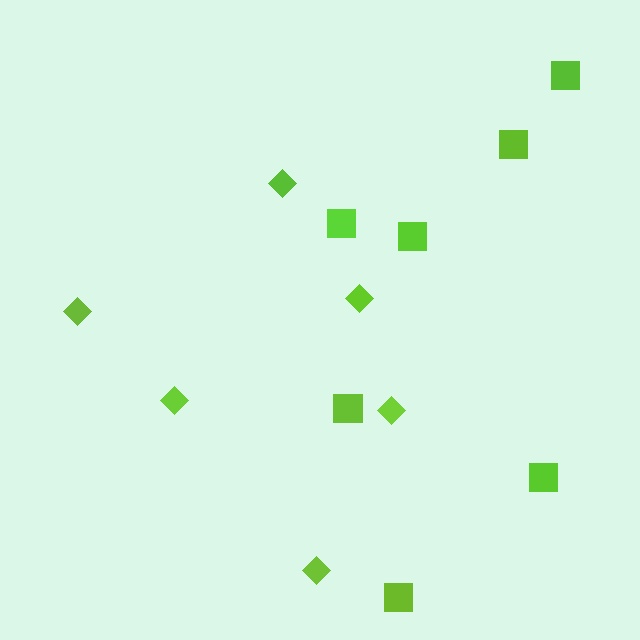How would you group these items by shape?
There are 2 groups: one group of squares (7) and one group of diamonds (6).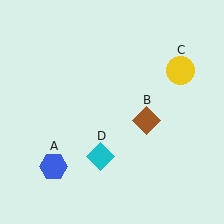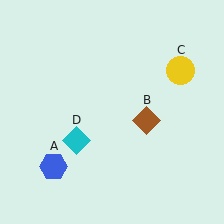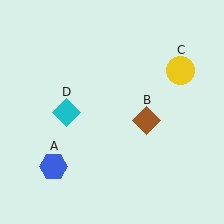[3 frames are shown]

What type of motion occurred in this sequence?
The cyan diamond (object D) rotated clockwise around the center of the scene.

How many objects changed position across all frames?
1 object changed position: cyan diamond (object D).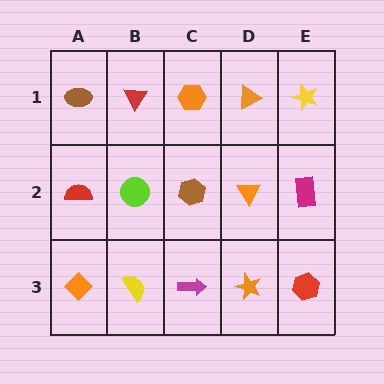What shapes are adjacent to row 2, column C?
An orange hexagon (row 1, column C), a magenta arrow (row 3, column C), a lime circle (row 2, column B), an orange triangle (row 2, column D).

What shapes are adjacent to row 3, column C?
A brown hexagon (row 2, column C), a yellow semicircle (row 3, column B), an orange star (row 3, column D).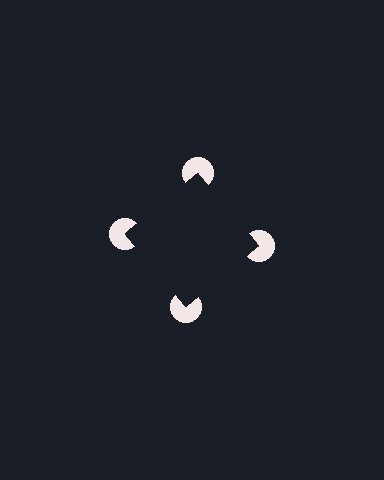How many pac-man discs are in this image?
There are 4 — one at each vertex of the illusory square.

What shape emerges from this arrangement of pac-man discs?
An illusory square — its edges are inferred from the aligned wedge cuts in the pac-man discs, not physically drawn.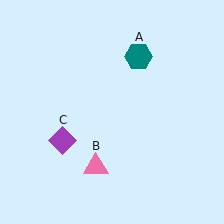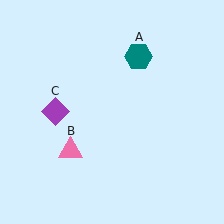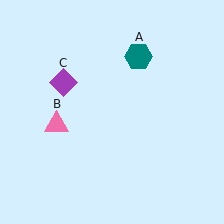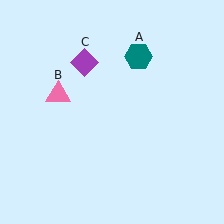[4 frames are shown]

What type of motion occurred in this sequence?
The pink triangle (object B), purple diamond (object C) rotated clockwise around the center of the scene.